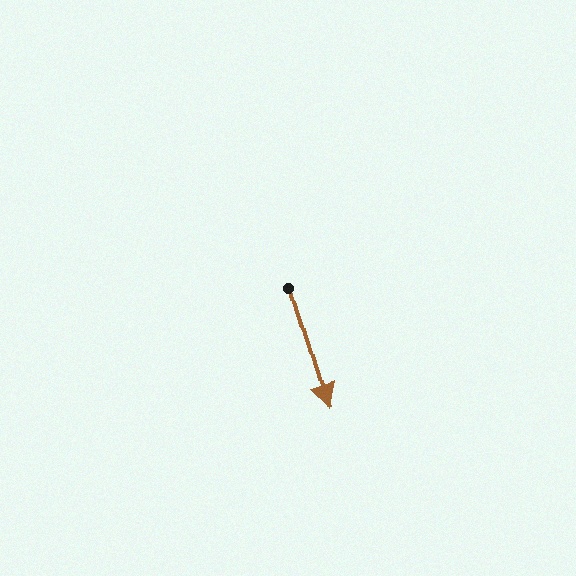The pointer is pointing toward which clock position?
Roughly 5 o'clock.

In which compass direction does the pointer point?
South.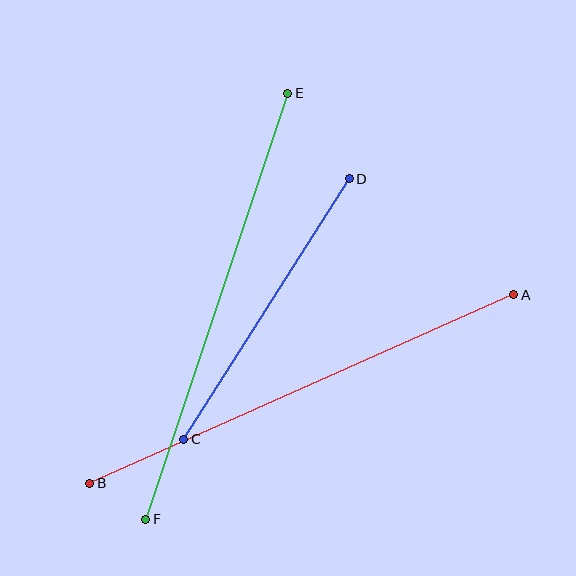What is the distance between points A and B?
The distance is approximately 464 pixels.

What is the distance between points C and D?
The distance is approximately 309 pixels.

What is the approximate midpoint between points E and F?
The midpoint is at approximately (217, 306) pixels.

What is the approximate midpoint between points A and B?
The midpoint is at approximately (302, 389) pixels.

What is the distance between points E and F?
The distance is approximately 449 pixels.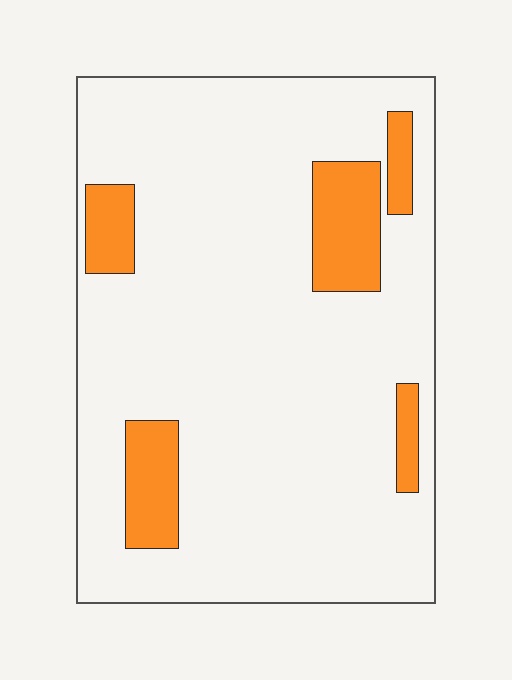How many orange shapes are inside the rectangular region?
5.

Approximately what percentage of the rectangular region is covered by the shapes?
Approximately 15%.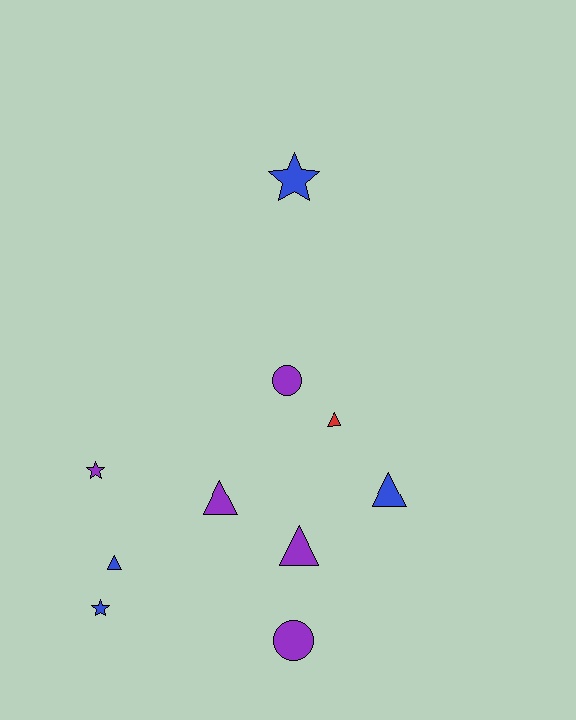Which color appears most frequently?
Purple, with 5 objects.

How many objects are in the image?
There are 10 objects.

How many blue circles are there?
There are no blue circles.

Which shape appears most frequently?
Triangle, with 5 objects.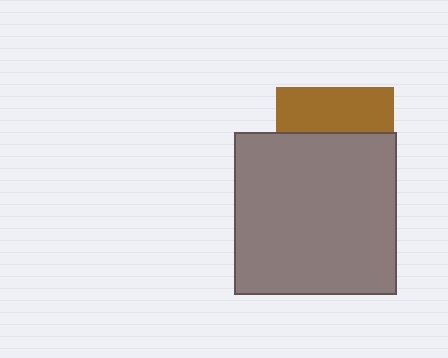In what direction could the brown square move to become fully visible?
The brown square could move up. That would shift it out from behind the gray square entirely.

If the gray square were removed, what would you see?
You would see the complete brown square.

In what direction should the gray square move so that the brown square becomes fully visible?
The gray square should move down. That is the shortest direction to clear the overlap and leave the brown square fully visible.